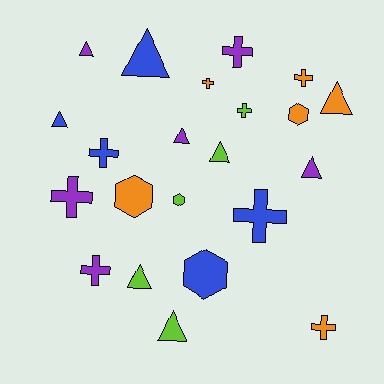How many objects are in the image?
There are 22 objects.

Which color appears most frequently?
Purple, with 6 objects.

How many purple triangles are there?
There are 3 purple triangles.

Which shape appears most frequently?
Triangle, with 9 objects.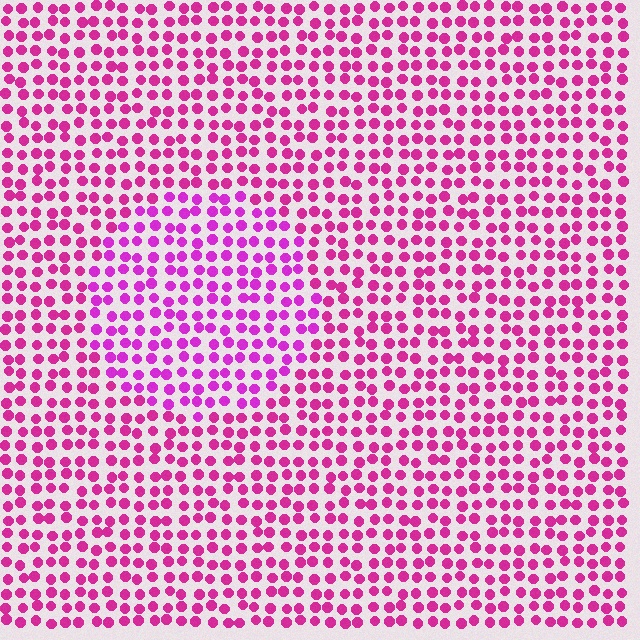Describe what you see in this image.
The image is filled with small magenta elements in a uniform arrangement. A circle-shaped region is visible where the elements are tinted to a slightly different hue, forming a subtle color boundary.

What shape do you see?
I see a circle.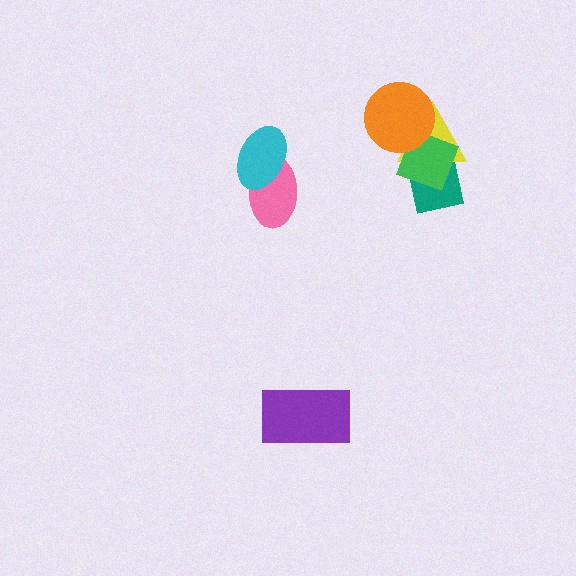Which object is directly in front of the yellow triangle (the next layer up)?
The green diamond is directly in front of the yellow triangle.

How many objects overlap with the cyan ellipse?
1 object overlaps with the cyan ellipse.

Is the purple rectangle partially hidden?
No, no other shape covers it.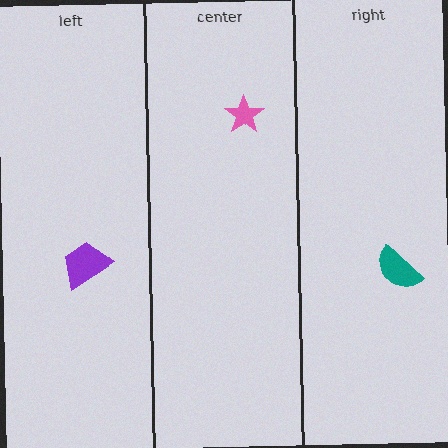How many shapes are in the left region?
1.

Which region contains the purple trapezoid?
The left region.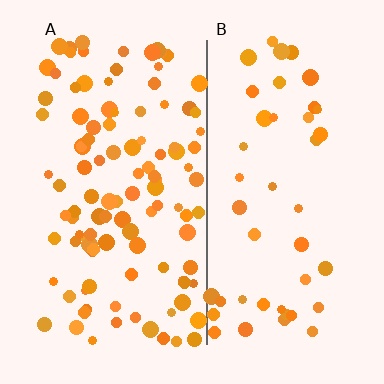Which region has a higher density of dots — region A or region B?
A (the left).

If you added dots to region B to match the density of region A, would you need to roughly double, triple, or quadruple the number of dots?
Approximately double.